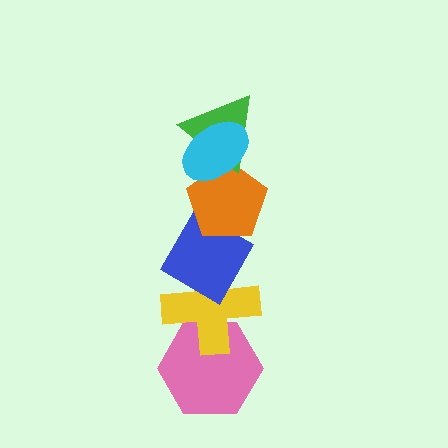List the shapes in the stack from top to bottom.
From top to bottom: the cyan ellipse, the green triangle, the orange pentagon, the blue diamond, the yellow cross, the pink hexagon.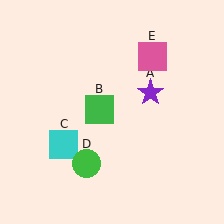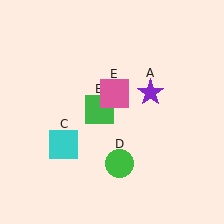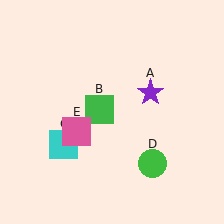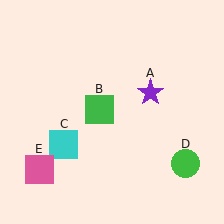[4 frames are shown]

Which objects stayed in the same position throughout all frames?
Purple star (object A) and green square (object B) and cyan square (object C) remained stationary.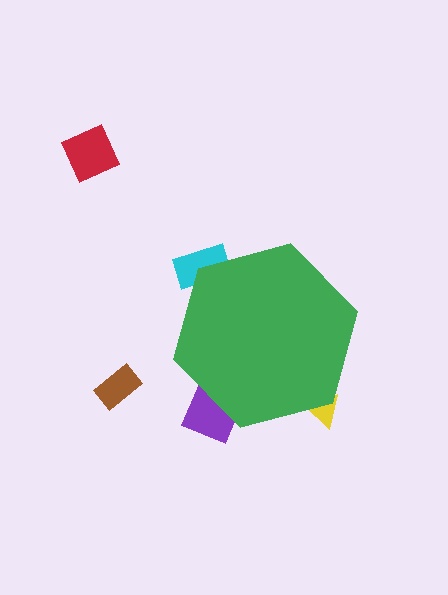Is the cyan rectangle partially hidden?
Yes, the cyan rectangle is partially hidden behind the green hexagon.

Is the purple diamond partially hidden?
Yes, the purple diamond is partially hidden behind the green hexagon.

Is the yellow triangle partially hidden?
Yes, the yellow triangle is partially hidden behind the green hexagon.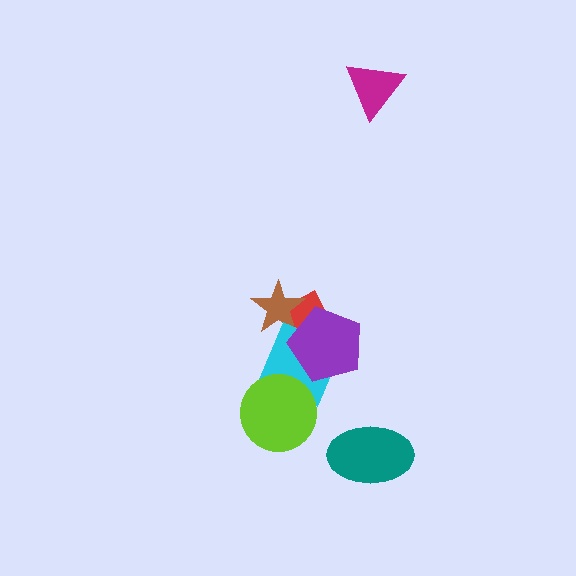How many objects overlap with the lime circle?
1 object overlaps with the lime circle.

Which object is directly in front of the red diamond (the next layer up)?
The brown star is directly in front of the red diamond.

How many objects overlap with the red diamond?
3 objects overlap with the red diamond.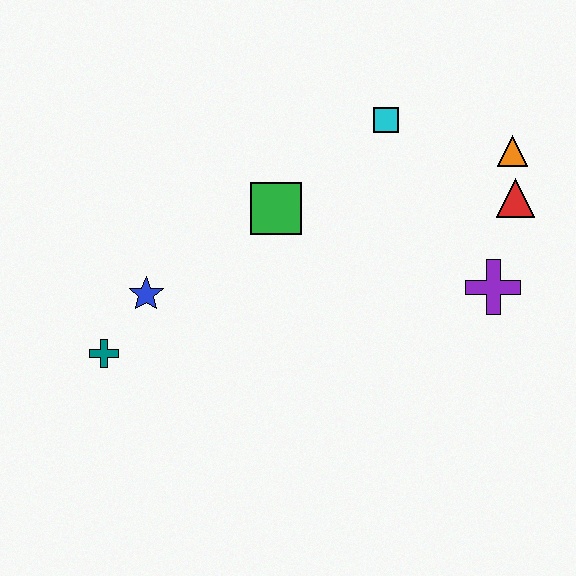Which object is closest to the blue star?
The teal cross is closest to the blue star.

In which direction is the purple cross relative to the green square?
The purple cross is to the right of the green square.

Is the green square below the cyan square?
Yes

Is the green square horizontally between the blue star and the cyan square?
Yes